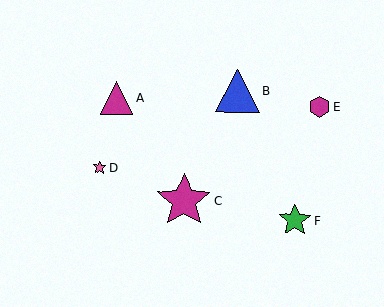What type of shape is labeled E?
Shape E is a magenta hexagon.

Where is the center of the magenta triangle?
The center of the magenta triangle is at (117, 98).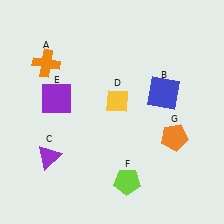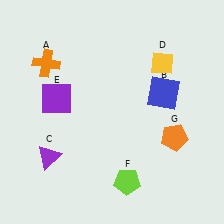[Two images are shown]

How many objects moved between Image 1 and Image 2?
1 object moved between the two images.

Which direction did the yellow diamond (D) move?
The yellow diamond (D) moved right.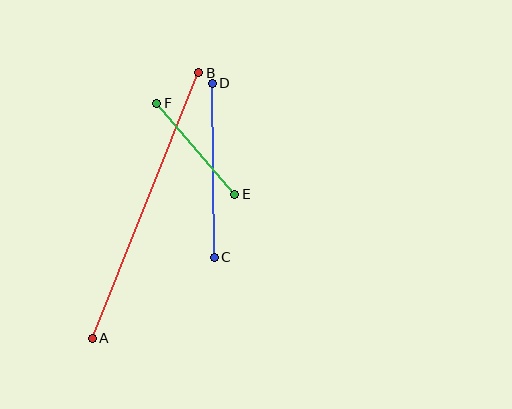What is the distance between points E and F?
The distance is approximately 120 pixels.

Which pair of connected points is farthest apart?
Points A and B are farthest apart.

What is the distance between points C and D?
The distance is approximately 174 pixels.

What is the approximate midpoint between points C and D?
The midpoint is at approximately (213, 170) pixels.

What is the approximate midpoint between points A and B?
The midpoint is at approximately (146, 205) pixels.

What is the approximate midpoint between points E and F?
The midpoint is at approximately (196, 149) pixels.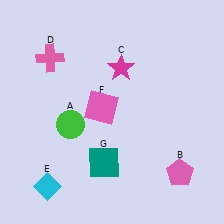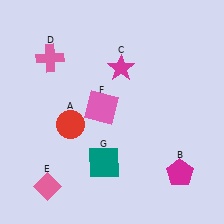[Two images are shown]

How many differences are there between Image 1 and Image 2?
There are 3 differences between the two images.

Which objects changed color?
A changed from green to red. B changed from pink to magenta. E changed from cyan to pink.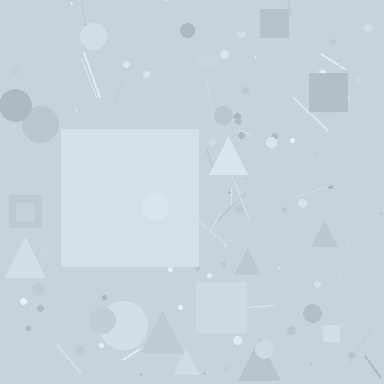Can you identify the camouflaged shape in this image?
The camouflaged shape is a square.